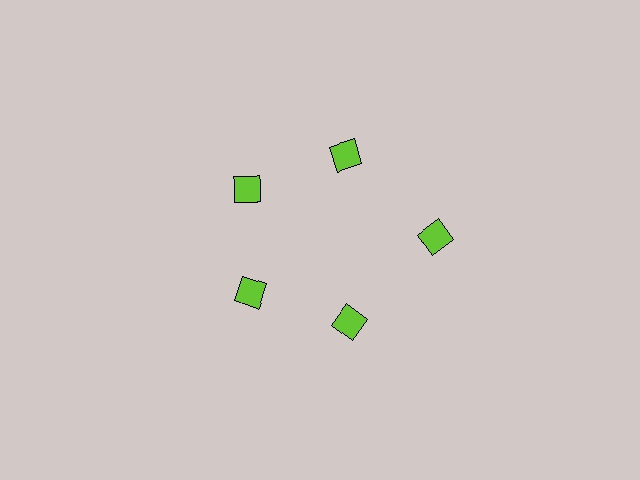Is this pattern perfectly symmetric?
No. The 5 lime squares are arranged in a ring, but one element near the 3 o'clock position is pushed outward from the center, breaking the 5-fold rotational symmetry.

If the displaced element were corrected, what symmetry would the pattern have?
It would have 5-fold rotational symmetry — the pattern would map onto itself every 72 degrees.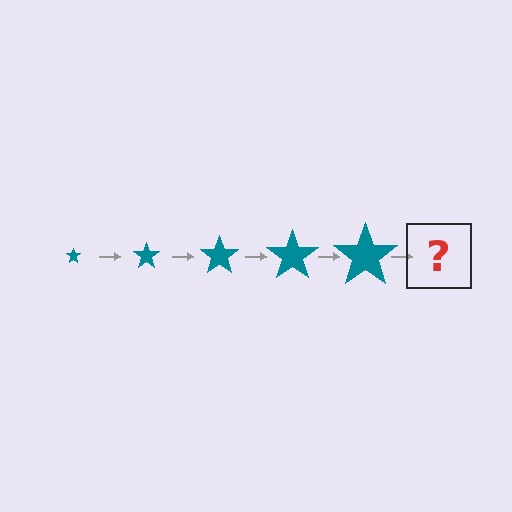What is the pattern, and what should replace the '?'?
The pattern is that the star gets progressively larger each step. The '?' should be a teal star, larger than the previous one.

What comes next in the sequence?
The next element should be a teal star, larger than the previous one.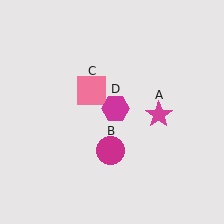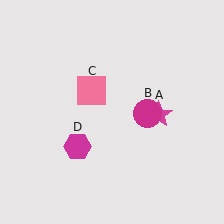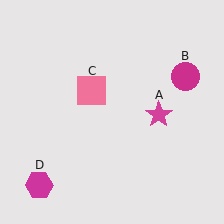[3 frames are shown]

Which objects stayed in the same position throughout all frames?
Magenta star (object A) and pink square (object C) remained stationary.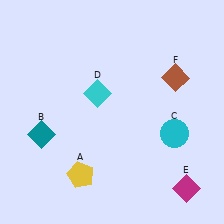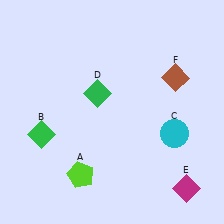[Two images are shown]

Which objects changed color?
A changed from yellow to lime. B changed from teal to green. D changed from cyan to green.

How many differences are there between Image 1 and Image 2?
There are 3 differences between the two images.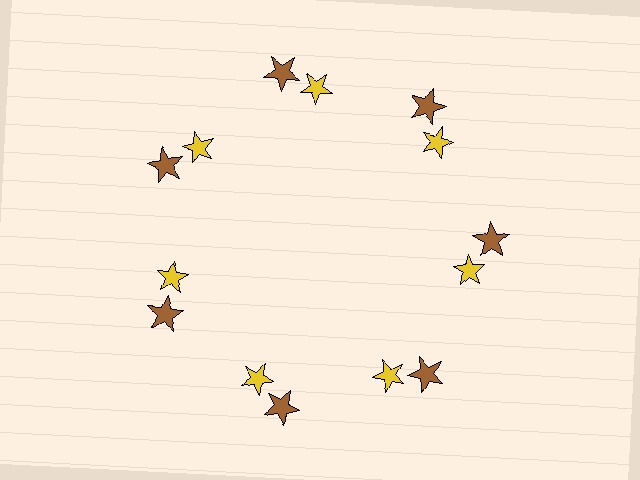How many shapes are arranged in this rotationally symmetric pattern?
There are 14 shapes, arranged in 7 groups of 2.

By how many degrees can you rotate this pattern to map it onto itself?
The pattern maps onto itself every 51 degrees of rotation.